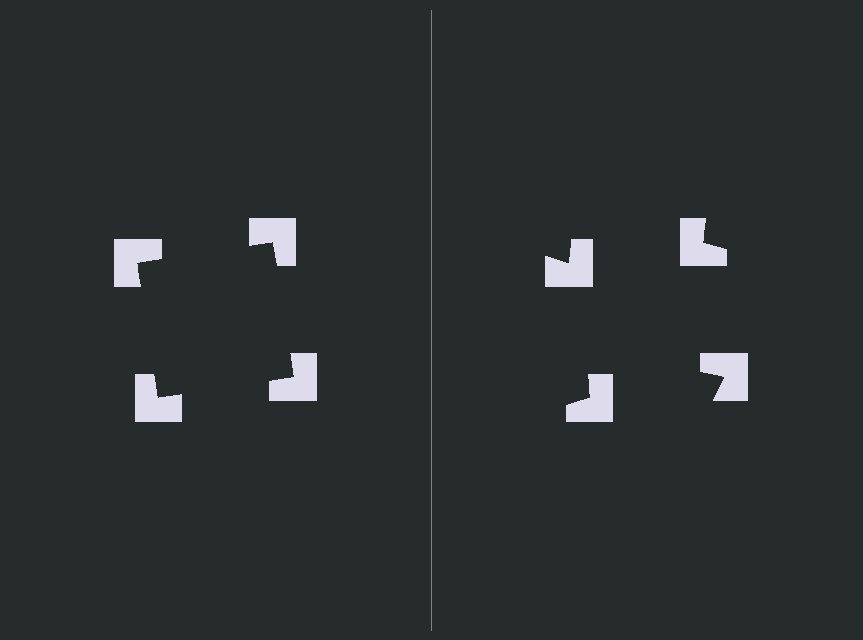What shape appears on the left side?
An illusory square.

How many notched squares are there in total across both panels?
8 — 4 on each side.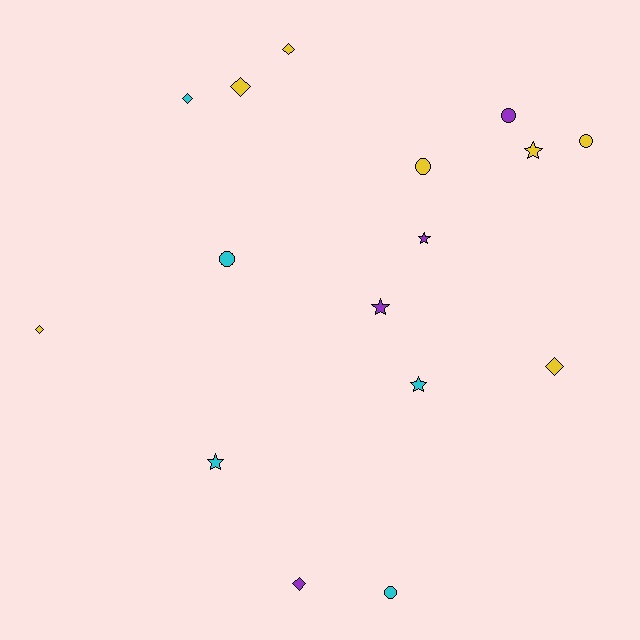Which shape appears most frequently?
Diamond, with 6 objects.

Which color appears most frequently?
Yellow, with 7 objects.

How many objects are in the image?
There are 16 objects.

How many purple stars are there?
There are 2 purple stars.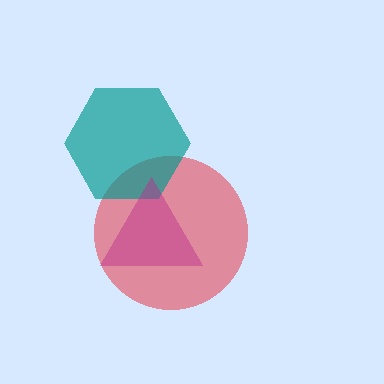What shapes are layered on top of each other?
The layered shapes are: a red circle, a teal hexagon, a magenta triangle.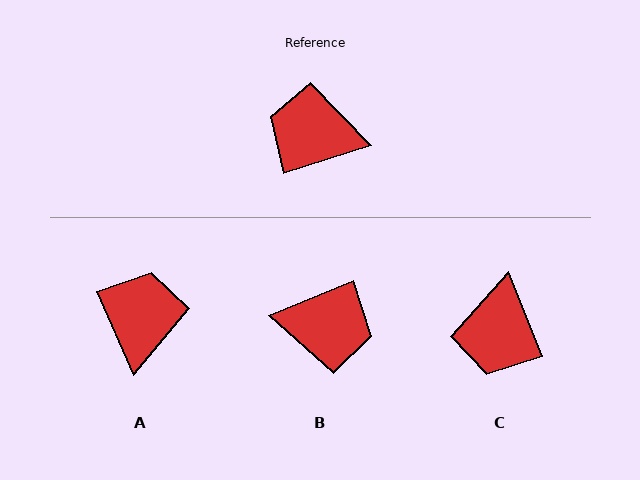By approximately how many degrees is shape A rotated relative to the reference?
Approximately 84 degrees clockwise.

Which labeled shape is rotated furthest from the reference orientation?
B, about 176 degrees away.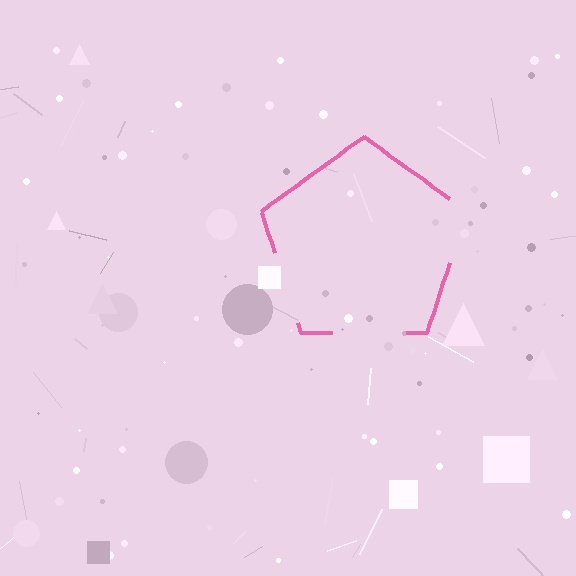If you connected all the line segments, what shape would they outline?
They would outline a pentagon.